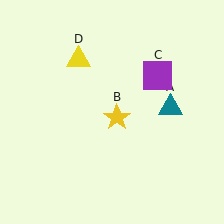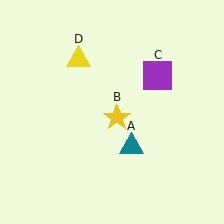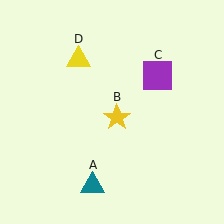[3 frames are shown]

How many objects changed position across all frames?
1 object changed position: teal triangle (object A).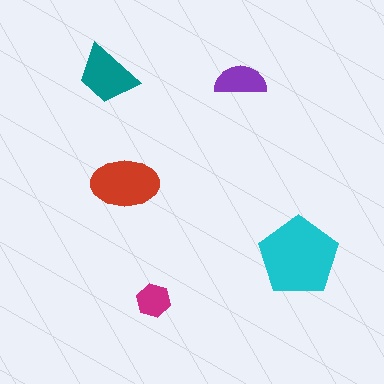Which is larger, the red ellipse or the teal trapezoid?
The red ellipse.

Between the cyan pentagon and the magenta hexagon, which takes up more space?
The cyan pentagon.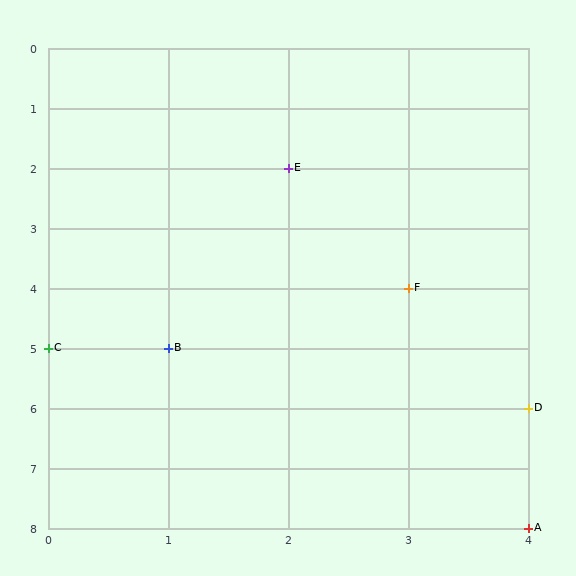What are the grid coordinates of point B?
Point B is at grid coordinates (1, 5).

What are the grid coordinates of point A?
Point A is at grid coordinates (4, 8).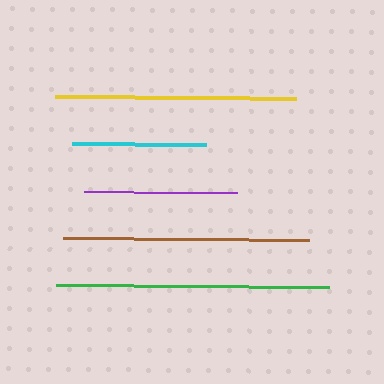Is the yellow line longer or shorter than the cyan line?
The yellow line is longer than the cyan line.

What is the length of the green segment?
The green segment is approximately 273 pixels long.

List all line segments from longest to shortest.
From longest to shortest: green, brown, yellow, purple, cyan.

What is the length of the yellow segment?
The yellow segment is approximately 241 pixels long.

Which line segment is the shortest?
The cyan line is the shortest at approximately 134 pixels.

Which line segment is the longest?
The green line is the longest at approximately 273 pixels.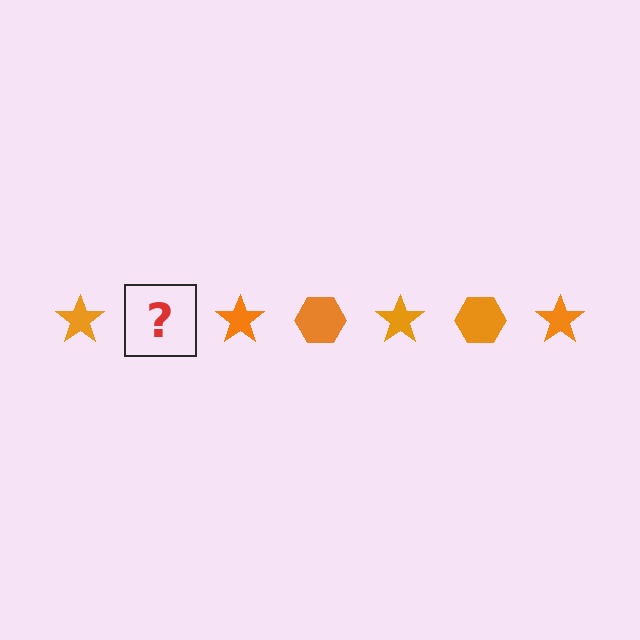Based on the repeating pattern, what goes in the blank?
The blank should be an orange hexagon.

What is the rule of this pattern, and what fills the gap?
The rule is that the pattern cycles through star, hexagon shapes in orange. The gap should be filled with an orange hexagon.